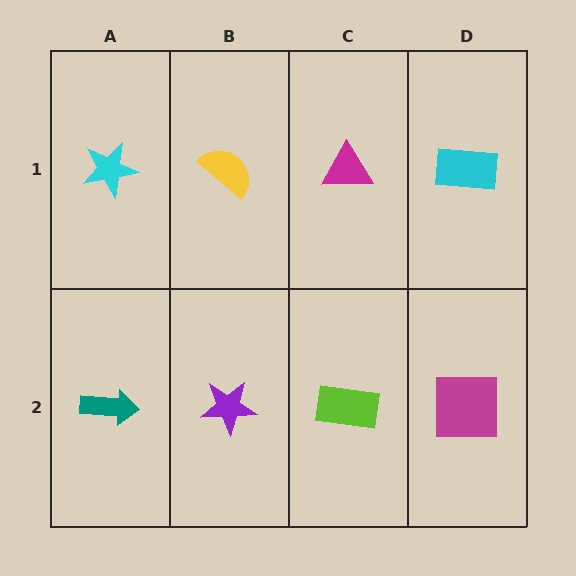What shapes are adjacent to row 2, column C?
A magenta triangle (row 1, column C), a purple star (row 2, column B), a magenta square (row 2, column D).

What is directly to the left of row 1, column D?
A magenta triangle.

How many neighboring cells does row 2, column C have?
3.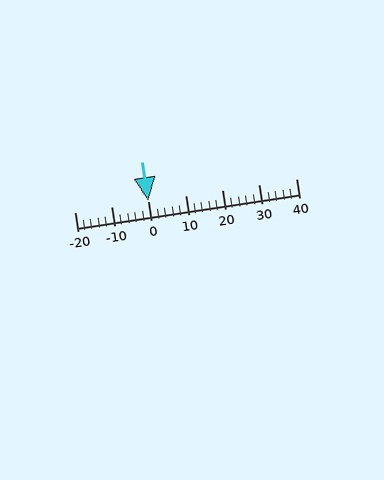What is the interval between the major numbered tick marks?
The major tick marks are spaced 10 units apart.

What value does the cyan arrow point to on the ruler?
The cyan arrow points to approximately 0.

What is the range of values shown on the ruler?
The ruler shows values from -20 to 40.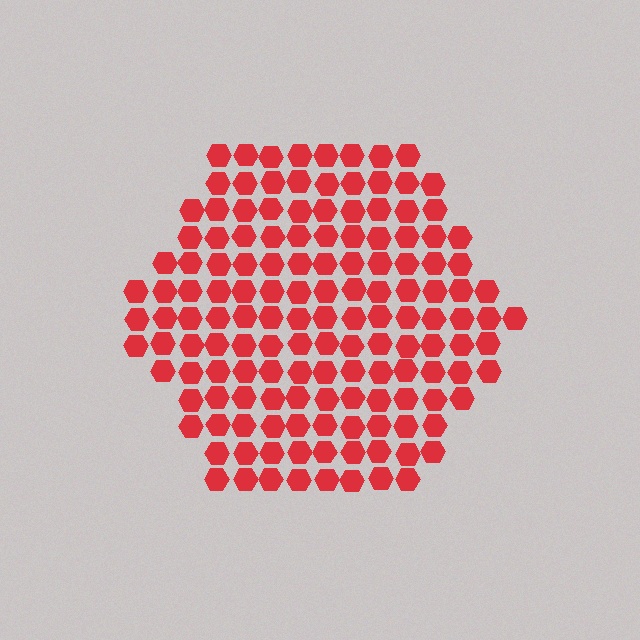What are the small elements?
The small elements are hexagons.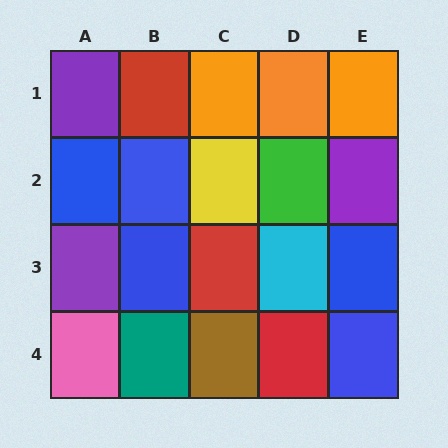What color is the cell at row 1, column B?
Red.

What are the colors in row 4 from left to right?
Pink, teal, brown, red, blue.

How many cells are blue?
5 cells are blue.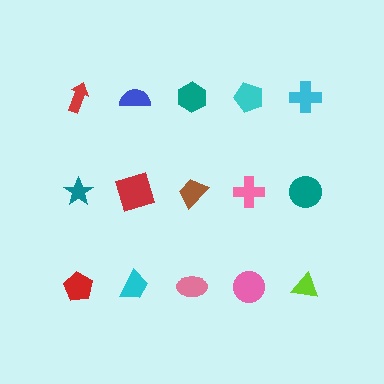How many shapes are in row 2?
5 shapes.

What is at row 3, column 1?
A red pentagon.